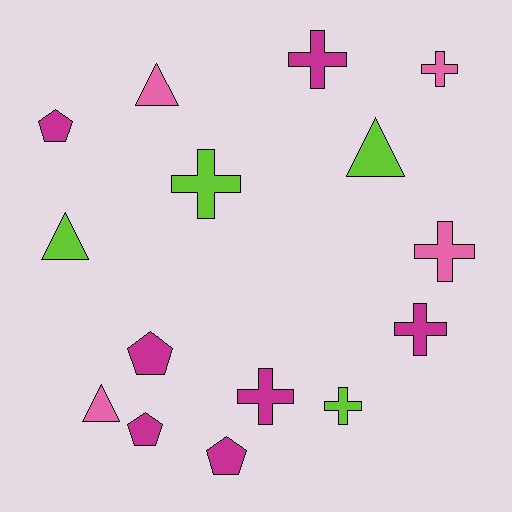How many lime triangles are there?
There are 2 lime triangles.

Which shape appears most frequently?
Cross, with 7 objects.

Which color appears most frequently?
Magenta, with 7 objects.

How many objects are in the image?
There are 15 objects.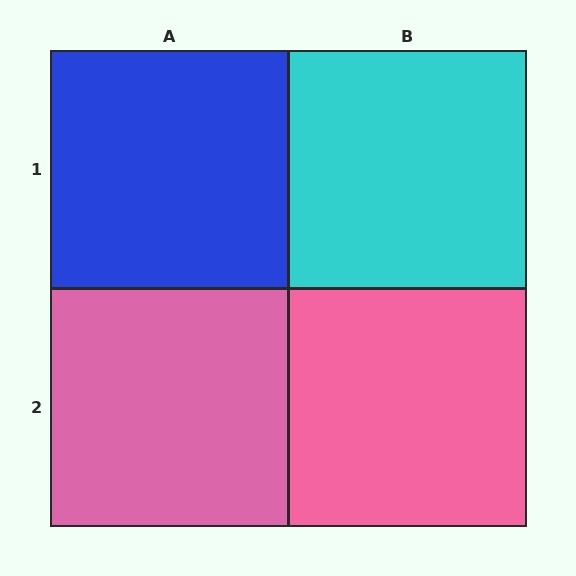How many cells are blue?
1 cell is blue.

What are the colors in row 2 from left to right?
Pink, pink.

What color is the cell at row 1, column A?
Blue.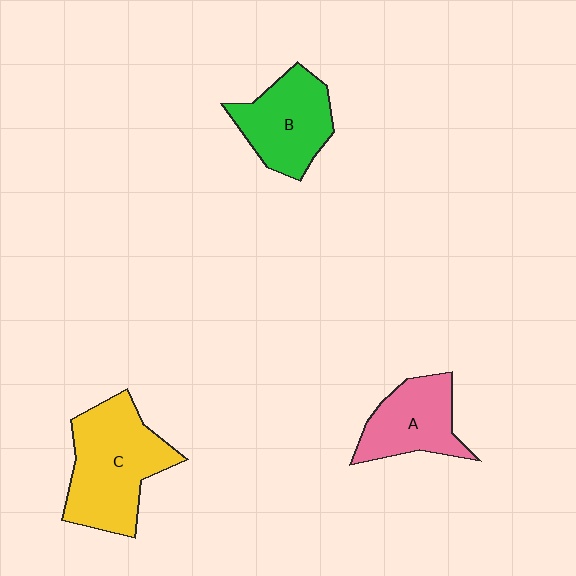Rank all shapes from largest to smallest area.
From largest to smallest: C (yellow), B (green), A (pink).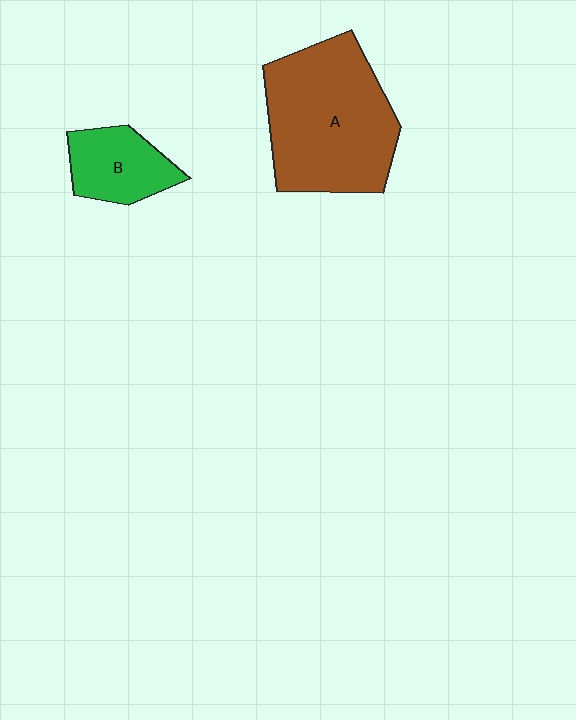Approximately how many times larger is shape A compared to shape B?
Approximately 2.5 times.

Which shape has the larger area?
Shape A (brown).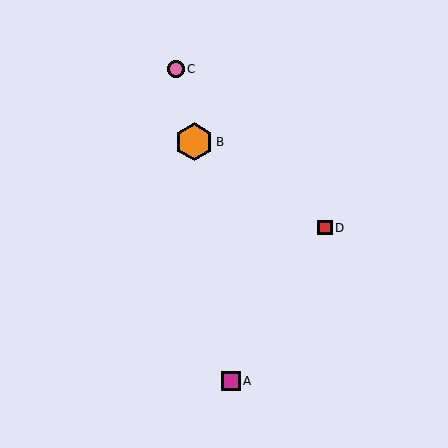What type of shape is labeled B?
Shape B is an orange hexagon.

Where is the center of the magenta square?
The center of the magenta square is at (231, 381).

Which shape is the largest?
The orange hexagon (labeled B) is the largest.